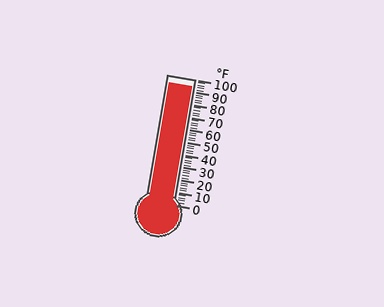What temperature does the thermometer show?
The thermometer shows approximately 94°F.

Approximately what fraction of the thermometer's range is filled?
The thermometer is filled to approximately 95% of its range.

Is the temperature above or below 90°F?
The temperature is above 90°F.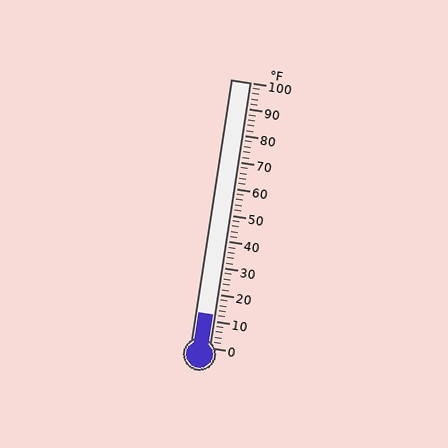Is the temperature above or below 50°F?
The temperature is below 50°F.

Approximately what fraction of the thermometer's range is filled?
The thermometer is filled to approximately 10% of its range.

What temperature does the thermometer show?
The thermometer shows approximately 12°F.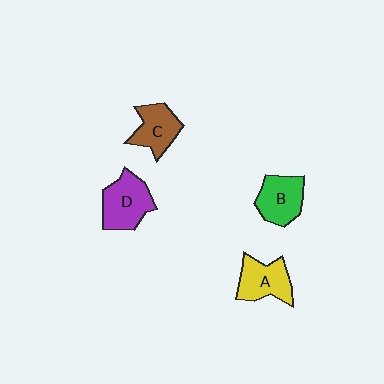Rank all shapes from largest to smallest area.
From largest to smallest: D (purple), A (yellow), B (green), C (brown).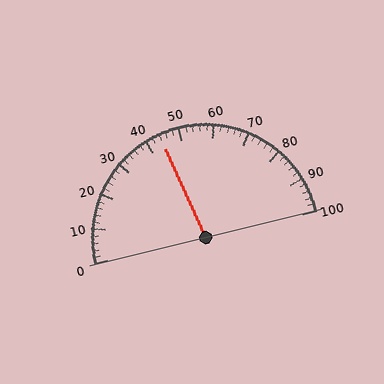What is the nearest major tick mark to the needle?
The nearest major tick mark is 40.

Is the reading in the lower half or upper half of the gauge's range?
The reading is in the lower half of the range (0 to 100).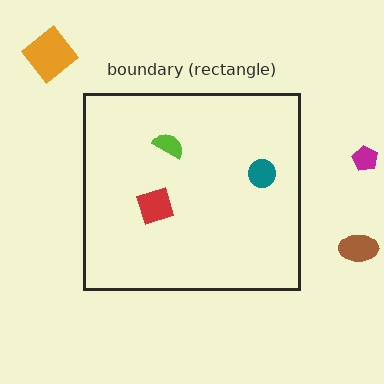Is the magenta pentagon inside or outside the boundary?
Outside.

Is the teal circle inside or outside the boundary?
Inside.